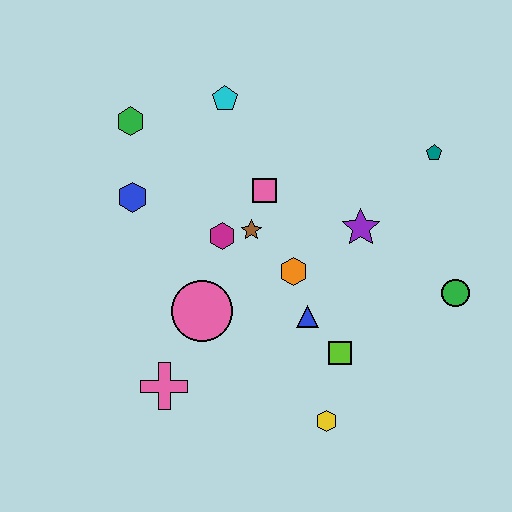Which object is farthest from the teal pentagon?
The pink cross is farthest from the teal pentagon.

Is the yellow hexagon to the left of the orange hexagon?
No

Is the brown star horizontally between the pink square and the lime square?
No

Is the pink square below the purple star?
No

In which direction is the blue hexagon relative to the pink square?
The blue hexagon is to the left of the pink square.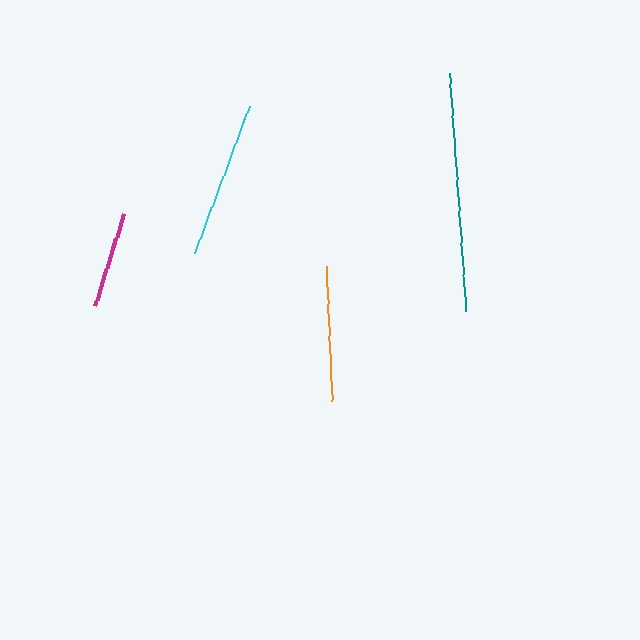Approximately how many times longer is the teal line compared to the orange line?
The teal line is approximately 1.8 times the length of the orange line.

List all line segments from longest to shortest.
From longest to shortest: teal, cyan, orange, magenta.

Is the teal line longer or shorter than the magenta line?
The teal line is longer than the magenta line.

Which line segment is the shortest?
The magenta line is the shortest at approximately 97 pixels.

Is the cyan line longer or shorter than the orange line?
The cyan line is longer than the orange line.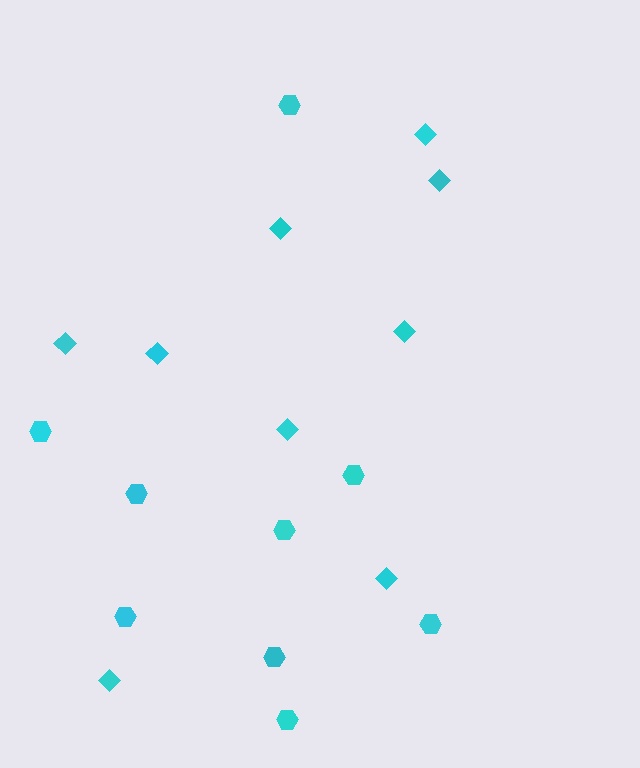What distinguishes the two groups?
There are 2 groups: one group of hexagons (9) and one group of diamonds (9).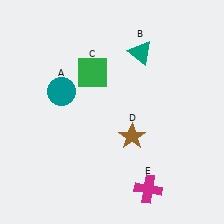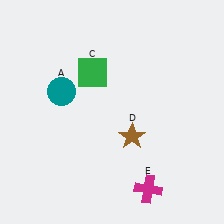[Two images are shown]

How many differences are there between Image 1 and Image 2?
There is 1 difference between the two images.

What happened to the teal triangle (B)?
The teal triangle (B) was removed in Image 2. It was in the top-right area of Image 1.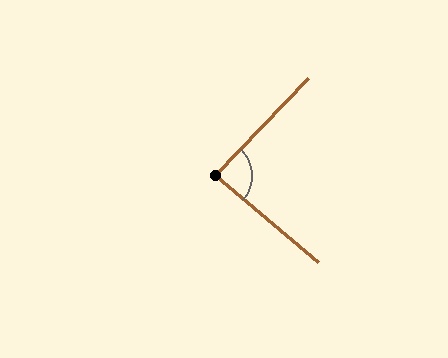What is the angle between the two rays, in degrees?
Approximately 86 degrees.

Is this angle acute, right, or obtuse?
It is approximately a right angle.